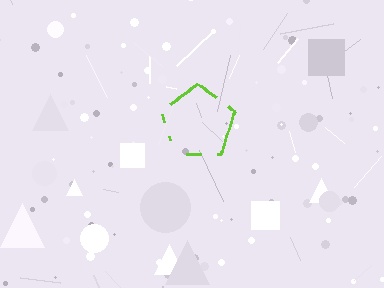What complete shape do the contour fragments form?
The contour fragments form a pentagon.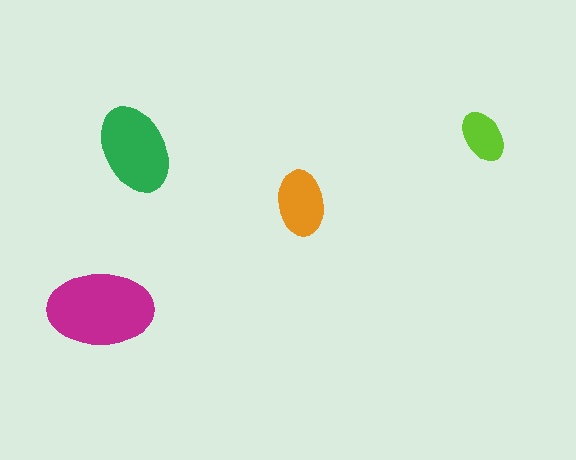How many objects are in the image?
There are 4 objects in the image.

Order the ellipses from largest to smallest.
the magenta one, the green one, the orange one, the lime one.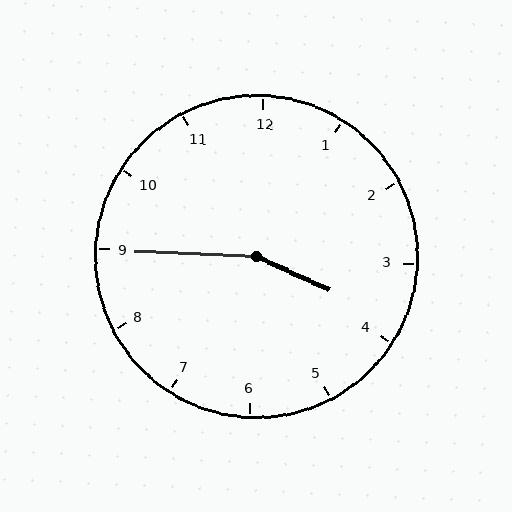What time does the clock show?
3:45.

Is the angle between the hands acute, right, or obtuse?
It is obtuse.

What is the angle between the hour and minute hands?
Approximately 158 degrees.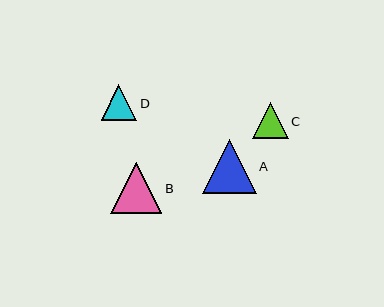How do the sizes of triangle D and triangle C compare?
Triangle D and triangle C are approximately the same size.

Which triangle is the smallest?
Triangle C is the smallest with a size of approximately 35 pixels.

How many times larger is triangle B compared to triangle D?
Triangle B is approximately 1.4 times the size of triangle D.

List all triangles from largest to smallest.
From largest to smallest: A, B, D, C.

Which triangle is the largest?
Triangle A is the largest with a size of approximately 53 pixels.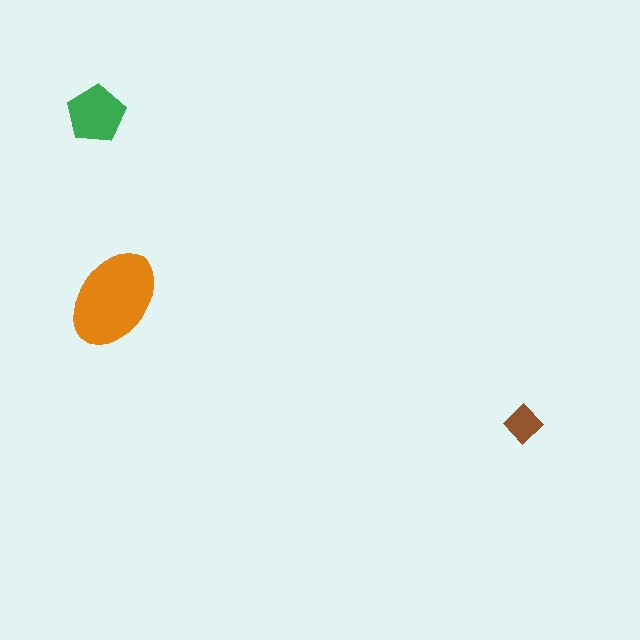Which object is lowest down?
The brown diamond is bottommost.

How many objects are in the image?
There are 3 objects in the image.